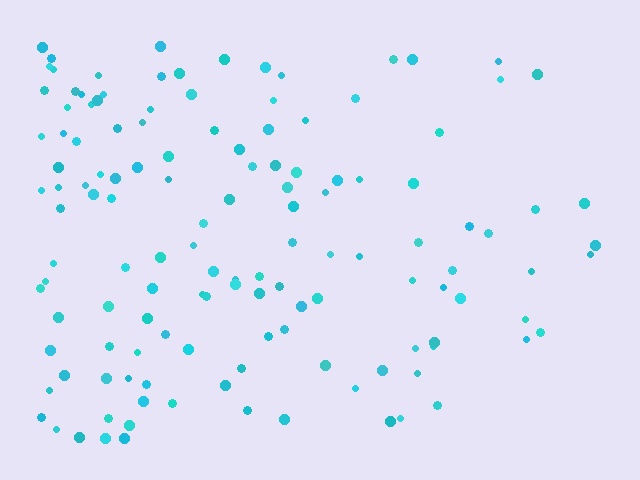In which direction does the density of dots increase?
From right to left, with the left side densest.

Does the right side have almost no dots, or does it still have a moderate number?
Still a moderate number, just noticeably fewer than the left.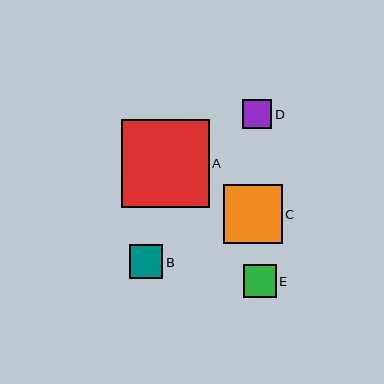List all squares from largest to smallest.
From largest to smallest: A, C, B, E, D.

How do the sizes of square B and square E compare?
Square B and square E are approximately the same size.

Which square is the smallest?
Square D is the smallest with a size of approximately 29 pixels.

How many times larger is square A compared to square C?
Square A is approximately 1.5 times the size of square C.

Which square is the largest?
Square A is the largest with a size of approximately 88 pixels.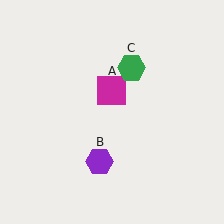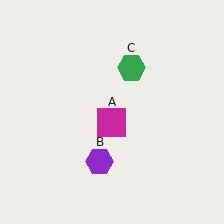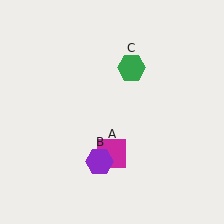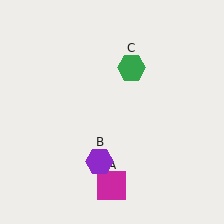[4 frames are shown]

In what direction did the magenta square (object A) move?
The magenta square (object A) moved down.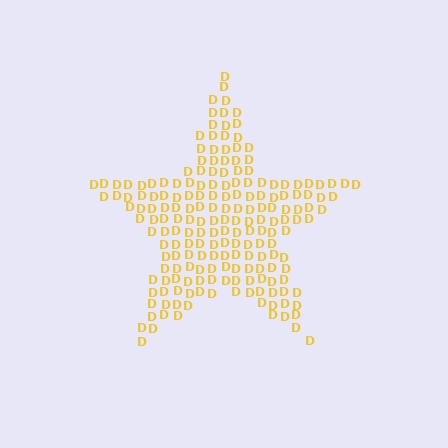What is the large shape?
The large shape is a star.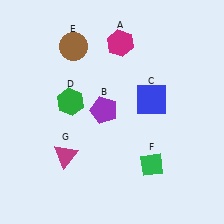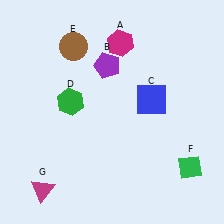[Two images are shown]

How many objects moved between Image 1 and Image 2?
3 objects moved between the two images.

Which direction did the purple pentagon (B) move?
The purple pentagon (B) moved up.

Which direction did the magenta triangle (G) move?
The magenta triangle (G) moved down.